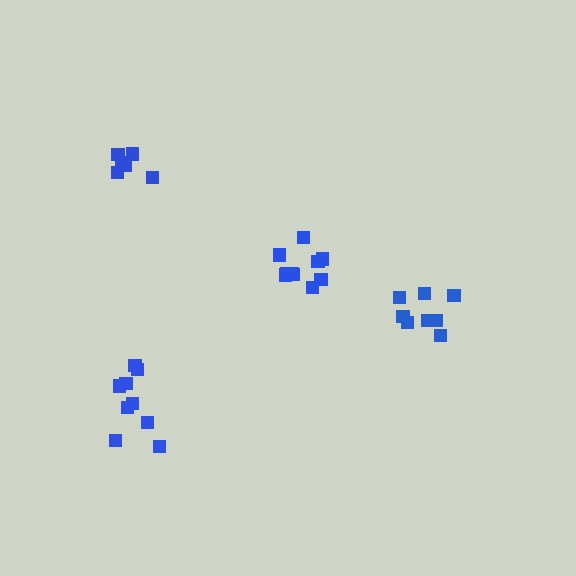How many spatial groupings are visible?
There are 4 spatial groupings.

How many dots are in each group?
Group 1: 8 dots, Group 2: 6 dots, Group 3: 10 dots, Group 4: 9 dots (33 total).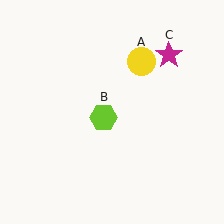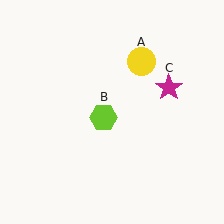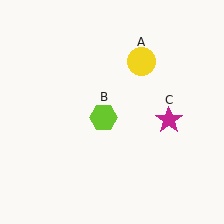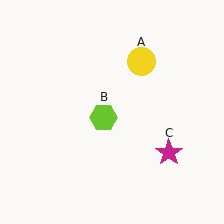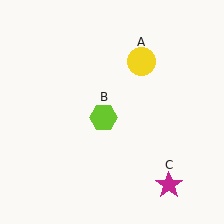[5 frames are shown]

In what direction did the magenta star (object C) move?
The magenta star (object C) moved down.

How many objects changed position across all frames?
1 object changed position: magenta star (object C).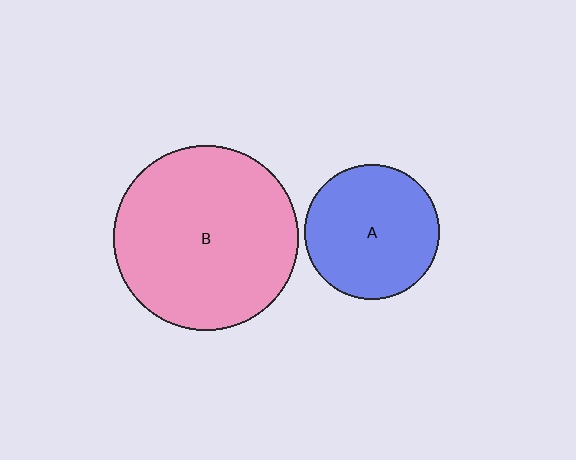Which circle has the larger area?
Circle B (pink).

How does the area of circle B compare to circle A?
Approximately 1.9 times.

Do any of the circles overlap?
No, none of the circles overlap.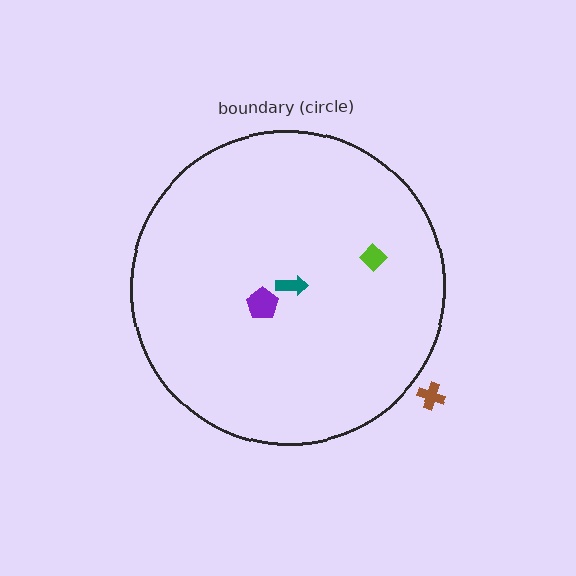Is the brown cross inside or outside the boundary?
Outside.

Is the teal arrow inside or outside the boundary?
Inside.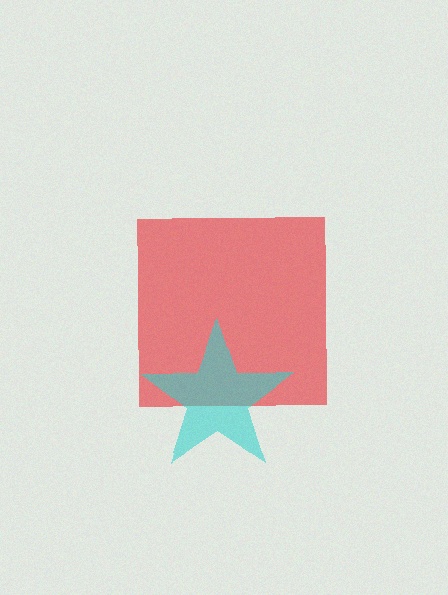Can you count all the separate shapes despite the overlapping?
Yes, there are 2 separate shapes.